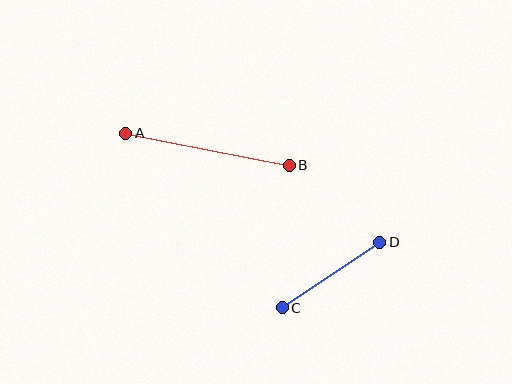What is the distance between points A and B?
The distance is approximately 166 pixels.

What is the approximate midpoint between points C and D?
The midpoint is at approximately (331, 275) pixels.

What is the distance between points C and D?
The distance is approximately 117 pixels.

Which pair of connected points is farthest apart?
Points A and B are farthest apart.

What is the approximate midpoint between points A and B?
The midpoint is at approximately (208, 149) pixels.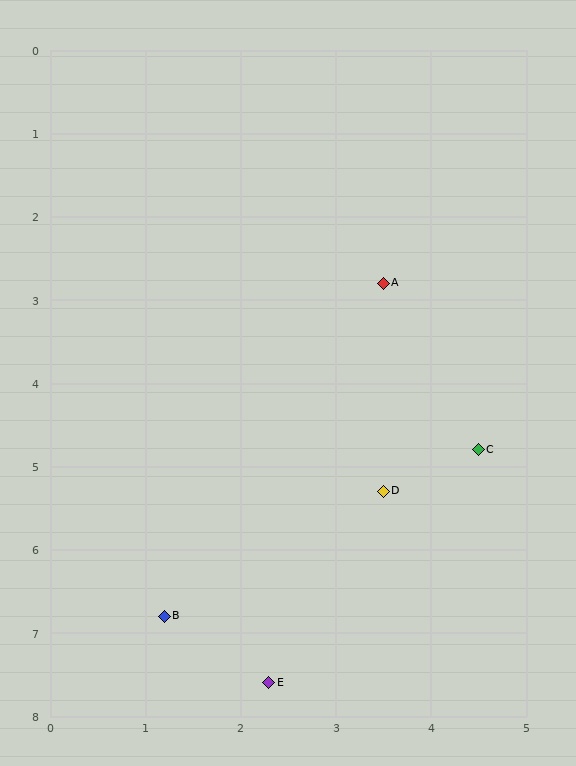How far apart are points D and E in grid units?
Points D and E are about 2.6 grid units apart.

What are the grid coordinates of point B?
Point B is at approximately (1.2, 6.8).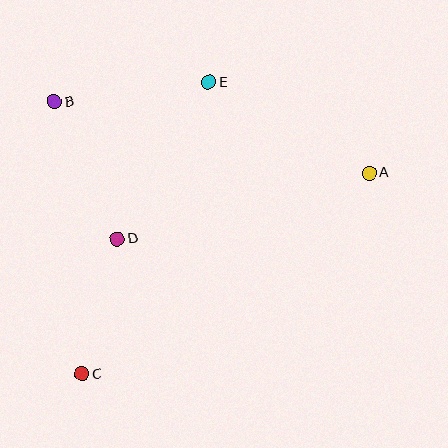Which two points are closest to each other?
Points C and D are closest to each other.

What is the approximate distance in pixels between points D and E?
The distance between D and E is approximately 181 pixels.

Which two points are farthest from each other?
Points A and C are farthest from each other.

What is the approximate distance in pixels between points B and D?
The distance between B and D is approximately 150 pixels.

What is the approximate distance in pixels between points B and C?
The distance between B and C is approximately 273 pixels.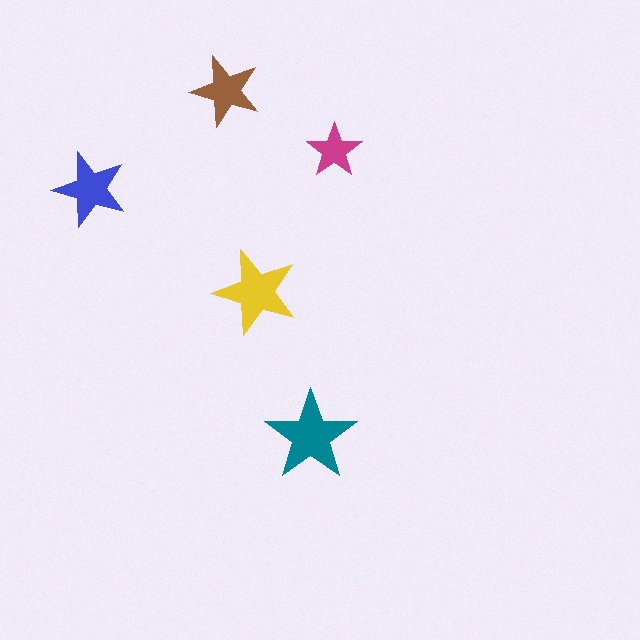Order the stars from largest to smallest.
the teal one, the yellow one, the blue one, the brown one, the magenta one.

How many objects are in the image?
There are 5 objects in the image.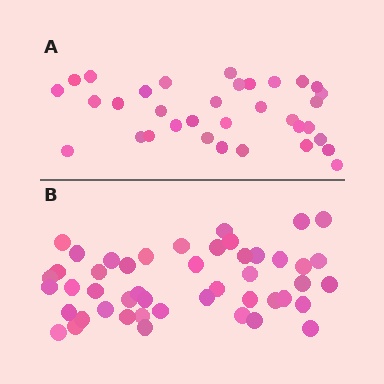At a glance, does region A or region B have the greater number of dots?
Region B (the bottom region) has more dots.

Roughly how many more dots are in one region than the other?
Region B has approximately 15 more dots than region A.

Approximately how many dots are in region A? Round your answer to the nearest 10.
About 30 dots. (The exact count is 34, which rounds to 30.)